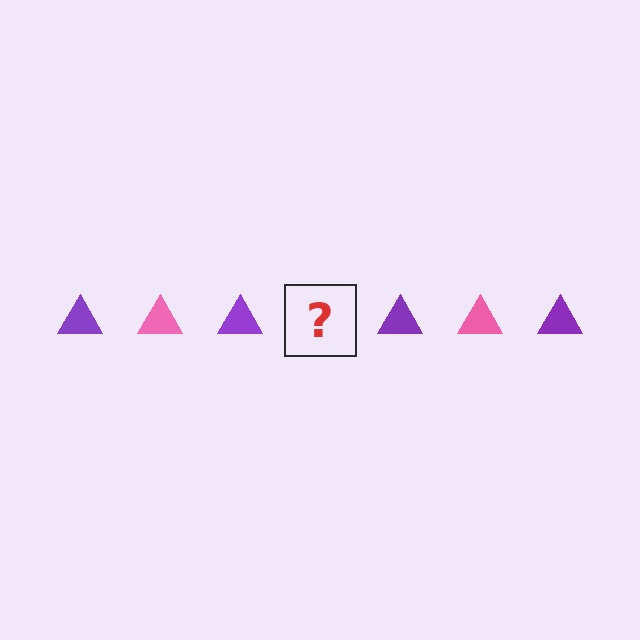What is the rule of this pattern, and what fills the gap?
The rule is that the pattern cycles through purple, pink triangles. The gap should be filled with a pink triangle.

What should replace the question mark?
The question mark should be replaced with a pink triangle.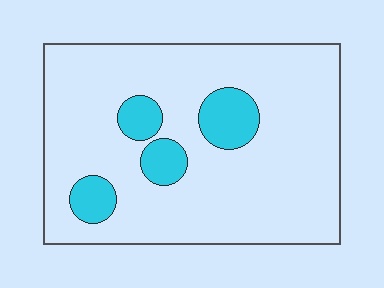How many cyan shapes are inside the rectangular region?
4.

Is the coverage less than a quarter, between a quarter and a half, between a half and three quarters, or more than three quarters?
Less than a quarter.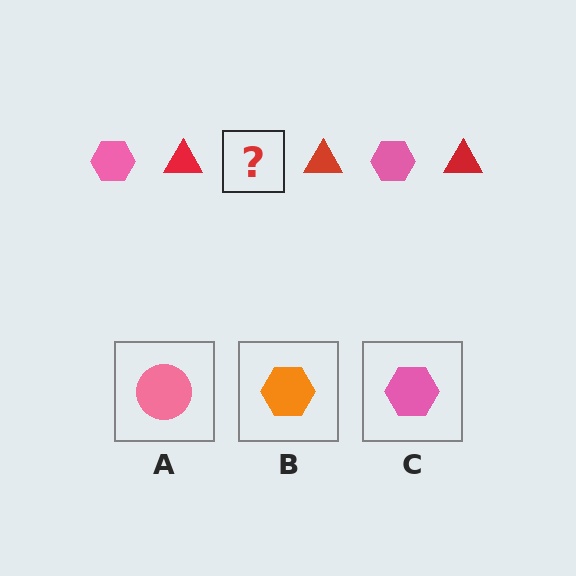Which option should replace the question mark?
Option C.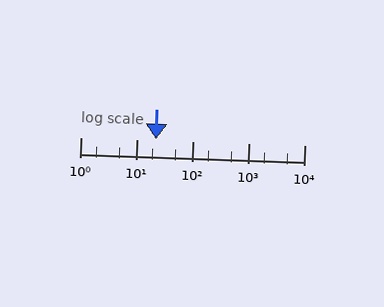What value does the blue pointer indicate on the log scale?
The pointer indicates approximately 22.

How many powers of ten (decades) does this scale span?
The scale spans 4 decades, from 1 to 10000.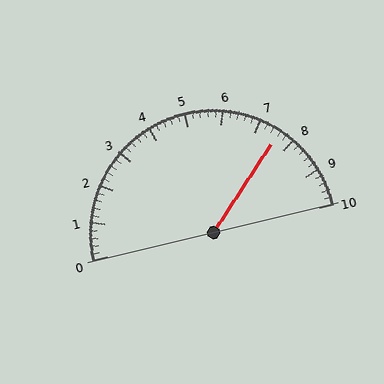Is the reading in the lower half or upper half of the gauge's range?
The reading is in the upper half of the range (0 to 10).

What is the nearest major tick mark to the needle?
The nearest major tick mark is 8.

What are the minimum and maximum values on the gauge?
The gauge ranges from 0 to 10.